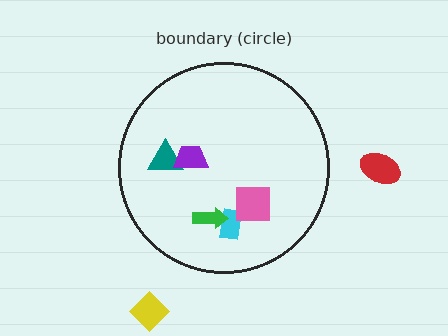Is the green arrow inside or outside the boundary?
Inside.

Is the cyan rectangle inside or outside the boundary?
Inside.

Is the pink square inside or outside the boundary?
Inside.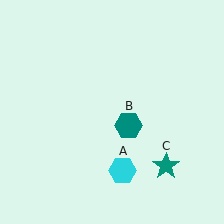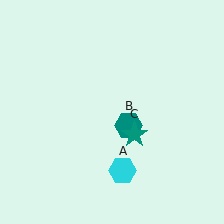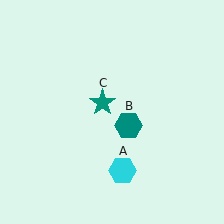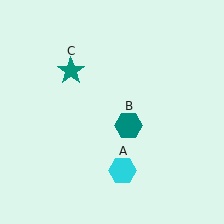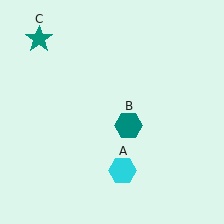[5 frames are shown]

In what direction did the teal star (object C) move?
The teal star (object C) moved up and to the left.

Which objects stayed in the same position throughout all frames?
Cyan hexagon (object A) and teal hexagon (object B) remained stationary.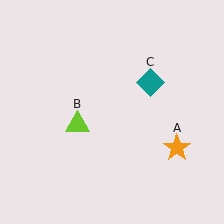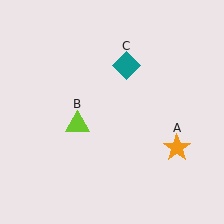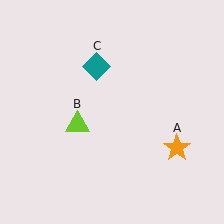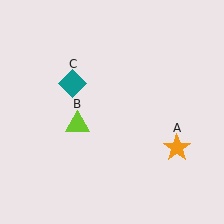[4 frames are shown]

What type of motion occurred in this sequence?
The teal diamond (object C) rotated counterclockwise around the center of the scene.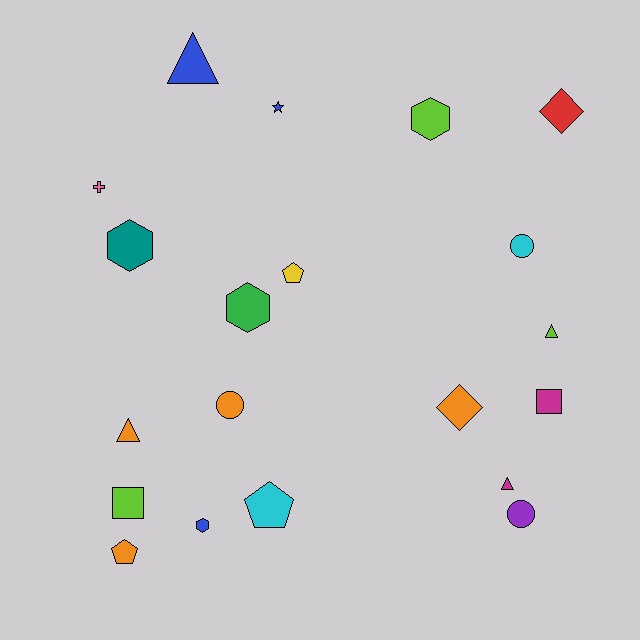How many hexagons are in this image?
There are 4 hexagons.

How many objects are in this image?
There are 20 objects.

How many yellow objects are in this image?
There is 1 yellow object.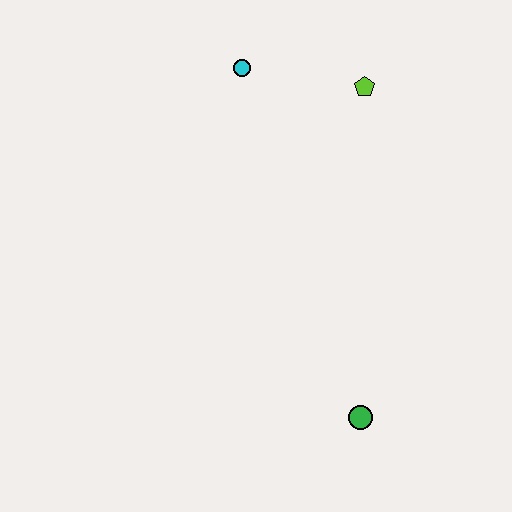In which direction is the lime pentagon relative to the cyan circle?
The lime pentagon is to the right of the cyan circle.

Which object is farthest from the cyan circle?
The green circle is farthest from the cyan circle.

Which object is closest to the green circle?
The lime pentagon is closest to the green circle.